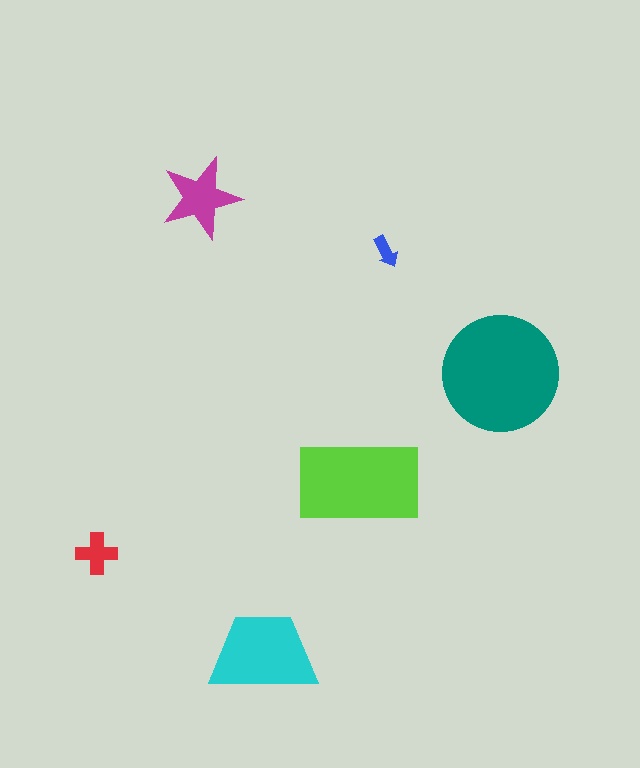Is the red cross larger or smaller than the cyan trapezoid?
Smaller.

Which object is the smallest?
The blue arrow.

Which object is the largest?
The teal circle.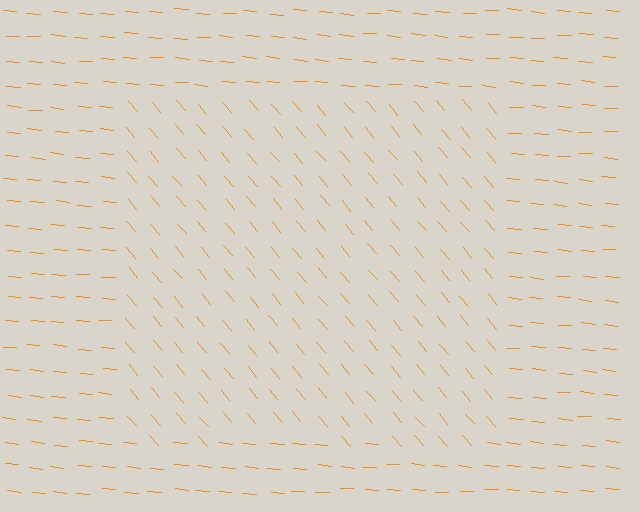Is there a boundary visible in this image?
Yes, there is a texture boundary formed by a change in line orientation.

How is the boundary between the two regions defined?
The boundary is defined purely by a change in line orientation (approximately 45 degrees difference). All lines are the same color and thickness.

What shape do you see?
I see a rectangle.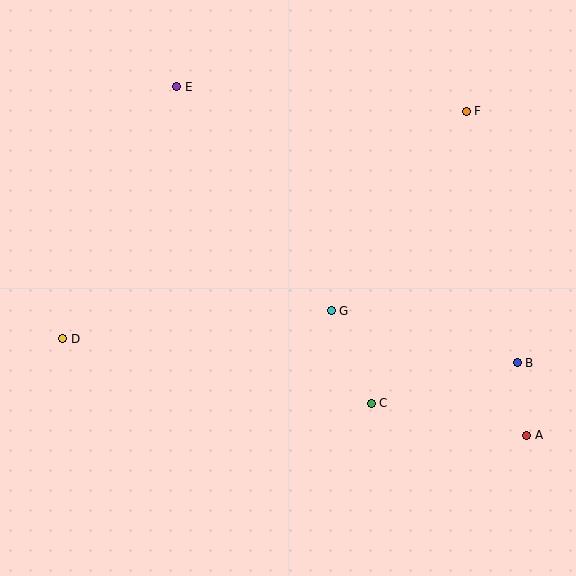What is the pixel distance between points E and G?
The distance between E and G is 272 pixels.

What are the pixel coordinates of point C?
Point C is at (371, 403).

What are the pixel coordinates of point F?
Point F is at (466, 111).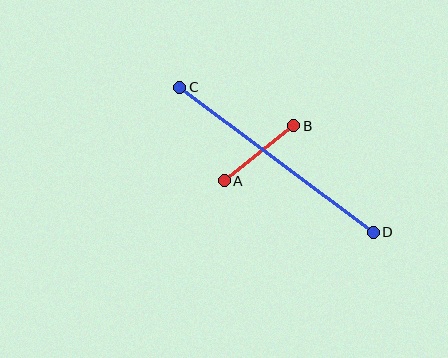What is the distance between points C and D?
The distance is approximately 242 pixels.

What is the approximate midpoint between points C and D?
The midpoint is at approximately (276, 160) pixels.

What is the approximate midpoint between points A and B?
The midpoint is at approximately (259, 153) pixels.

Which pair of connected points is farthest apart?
Points C and D are farthest apart.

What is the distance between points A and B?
The distance is approximately 89 pixels.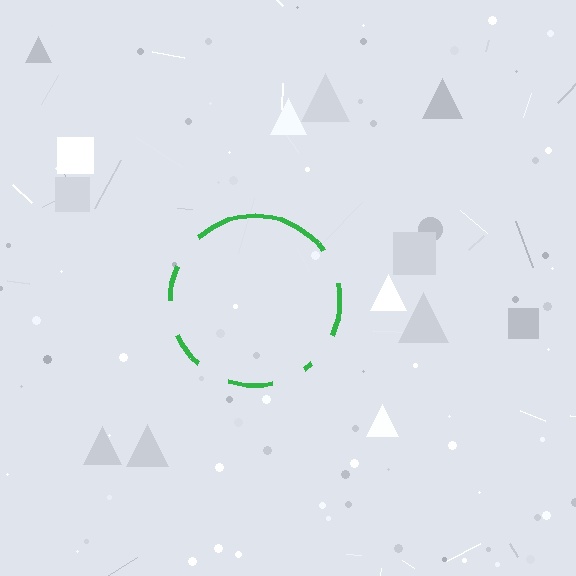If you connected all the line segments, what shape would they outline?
They would outline a circle.